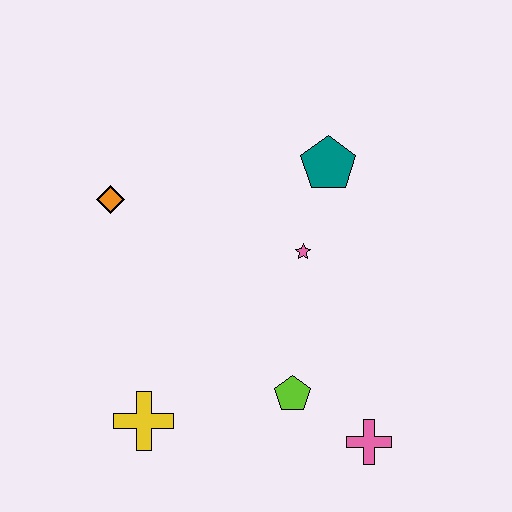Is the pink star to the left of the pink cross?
Yes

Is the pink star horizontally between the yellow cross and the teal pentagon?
Yes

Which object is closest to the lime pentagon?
The pink cross is closest to the lime pentagon.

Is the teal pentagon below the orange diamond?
No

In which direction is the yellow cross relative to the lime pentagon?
The yellow cross is to the left of the lime pentagon.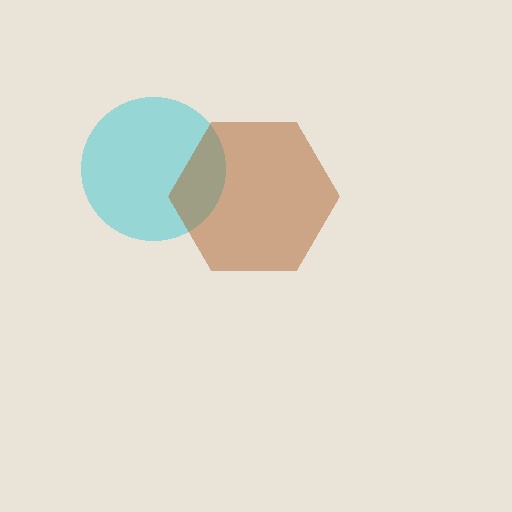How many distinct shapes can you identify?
There are 2 distinct shapes: a cyan circle, a brown hexagon.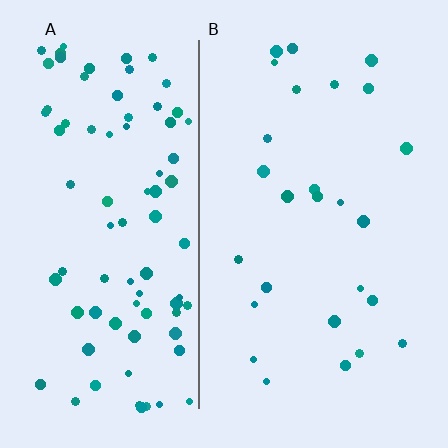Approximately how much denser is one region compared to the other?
Approximately 3.2× — region A over region B.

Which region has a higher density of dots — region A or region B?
A (the left).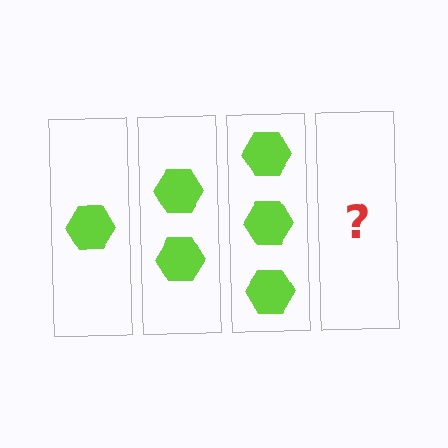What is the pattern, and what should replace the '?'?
The pattern is that each step adds one more hexagon. The '?' should be 4 hexagons.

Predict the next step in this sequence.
The next step is 4 hexagons.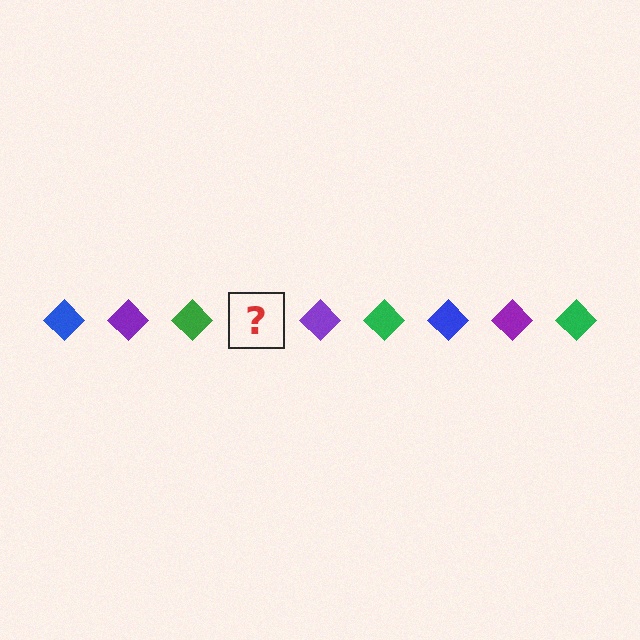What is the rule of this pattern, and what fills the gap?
The rule is that the pattern cycles through blue, purple, green diamonds. The gap should be filled with a blue diamond.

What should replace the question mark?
The question mark should be replaced with a blue diamond.